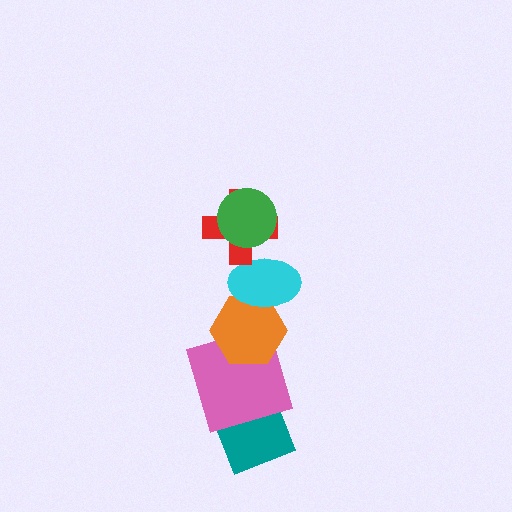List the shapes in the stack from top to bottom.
From top to bottom: the green circle, the red cross, the cyan ellipse, the orange hexagon, the pink square, the teal diamond.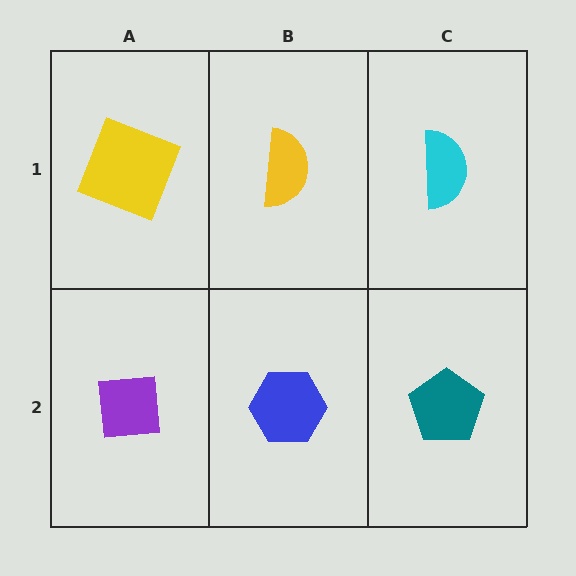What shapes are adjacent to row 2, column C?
A cyan semicircle (row 1, column C), a blue hexagon (row 2, column B).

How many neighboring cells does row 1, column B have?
3.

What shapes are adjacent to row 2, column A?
A yellow square (row 1, column A), a blue hexagon (row 2, column B).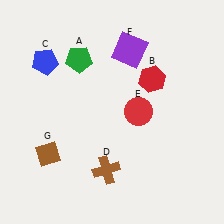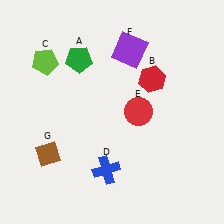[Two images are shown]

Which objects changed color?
C changed from blue to lime. D changed from brown to blue.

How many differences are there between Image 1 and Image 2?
There are 2 differences between the two images.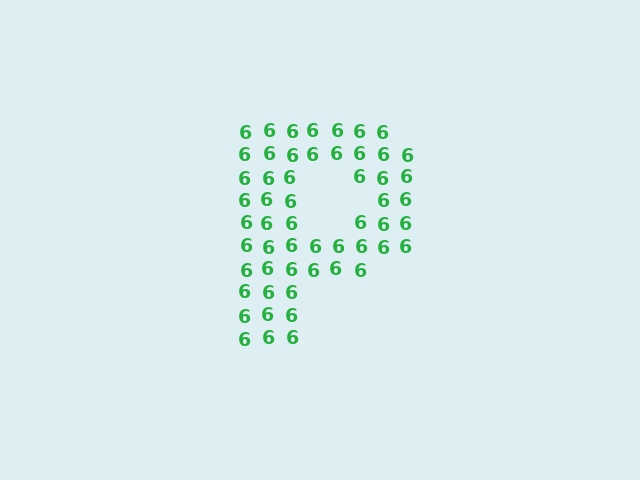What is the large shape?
The large shape is the letter P.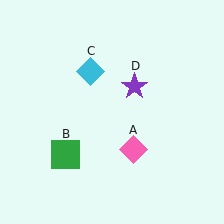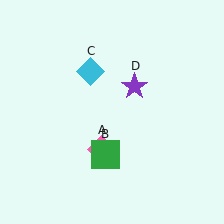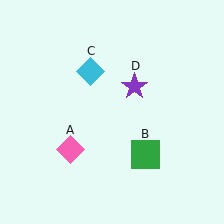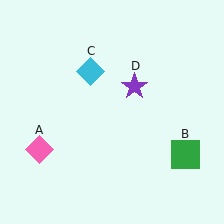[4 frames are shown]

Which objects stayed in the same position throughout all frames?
Cyan diamond (object C) and purple star (object D) remained stationary.